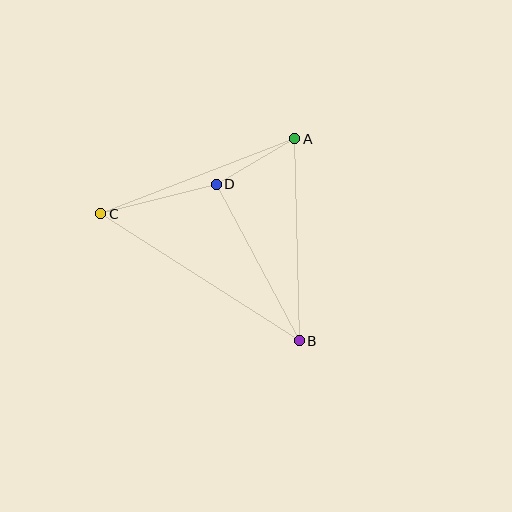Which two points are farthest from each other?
Points B and C are farthest from each other.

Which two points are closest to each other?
Points A and D are closest to each other.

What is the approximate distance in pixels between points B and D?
The distance between B and D is approximately 177 pixels.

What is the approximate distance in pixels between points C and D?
The distance between C and D is approximately 119 pixels.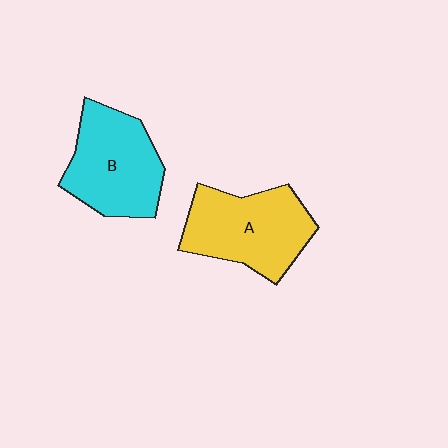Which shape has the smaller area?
Shape B (cyan).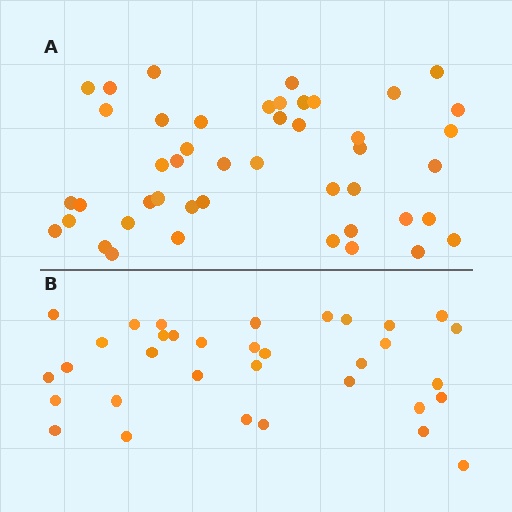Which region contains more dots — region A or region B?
Region A (the top region) has more dots.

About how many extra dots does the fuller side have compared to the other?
Region A has roughly 12 or so more dots than region B.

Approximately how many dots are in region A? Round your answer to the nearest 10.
About 50 dots. (The exact count is 46, which rounds to 50.)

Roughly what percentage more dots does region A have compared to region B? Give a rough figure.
About 35% more.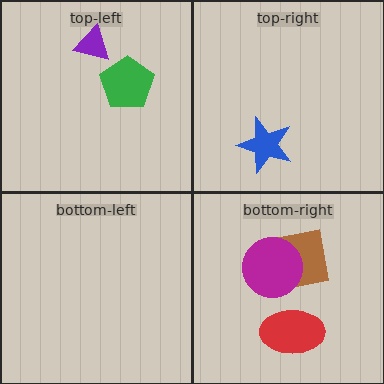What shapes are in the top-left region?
The green pentagon, the purple triangle.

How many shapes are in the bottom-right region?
3.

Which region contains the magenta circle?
The bottom-right region.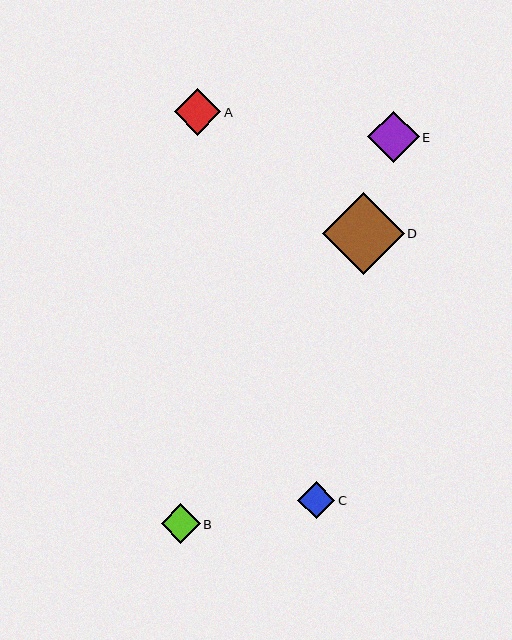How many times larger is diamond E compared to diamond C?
Diamond E is approximately 1.4 times the size of diamond C.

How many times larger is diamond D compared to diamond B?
Diamond D is approximately 2.1 times the size of diamond B.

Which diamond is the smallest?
Diamond C is the smallest with a size of approximately 37 pixels.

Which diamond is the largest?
Diamond D is the largest with a size of approximately 82 pixels.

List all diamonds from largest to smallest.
From largest to smallest: D, E, A, B, C.